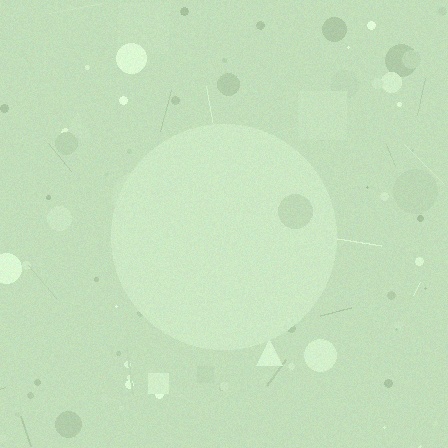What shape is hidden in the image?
A circle is hidden in the image.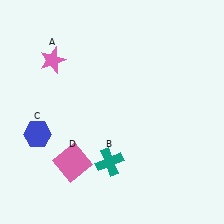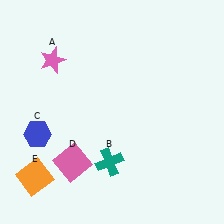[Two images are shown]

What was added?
An orange square (E) was added in Image 2.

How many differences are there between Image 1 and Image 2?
There is 1 difference between the two images.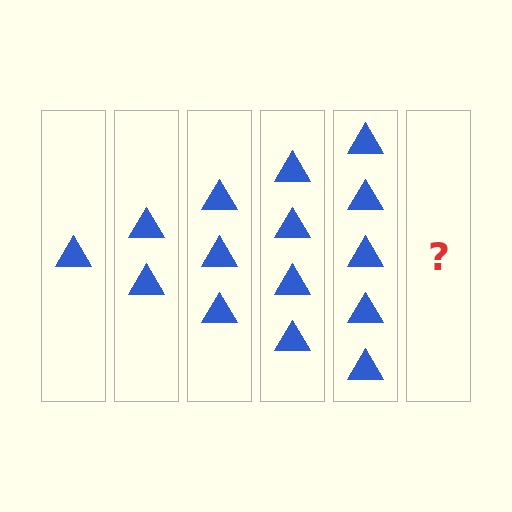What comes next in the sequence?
The next element should be 6 triangles.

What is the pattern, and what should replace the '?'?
The pattern is that each step adds one more triangle. The '?' should be 6 triangles.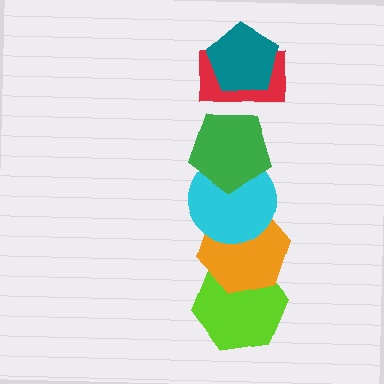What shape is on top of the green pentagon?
The red rectangle is on top of the green pentagon.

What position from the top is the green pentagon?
The green pentagon is 3rd from the top.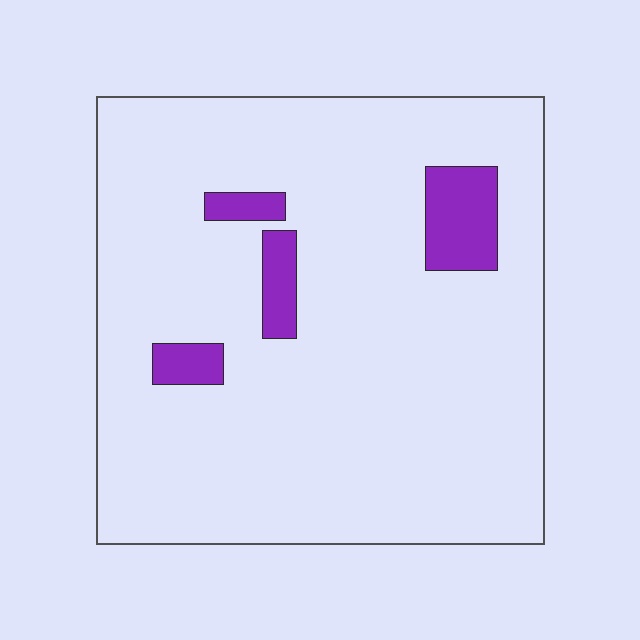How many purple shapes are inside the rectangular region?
4.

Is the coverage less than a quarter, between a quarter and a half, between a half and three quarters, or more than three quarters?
Less than a quarter.